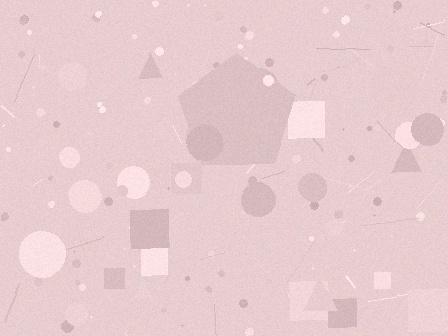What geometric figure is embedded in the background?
A pentagon is embedded in the background.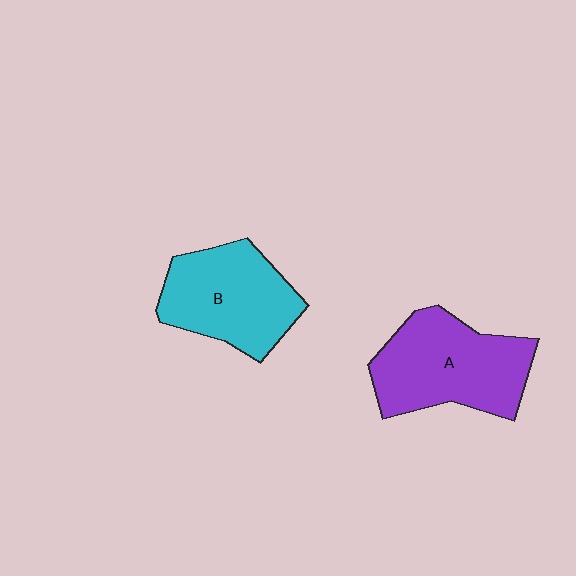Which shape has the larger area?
Shape A (purple).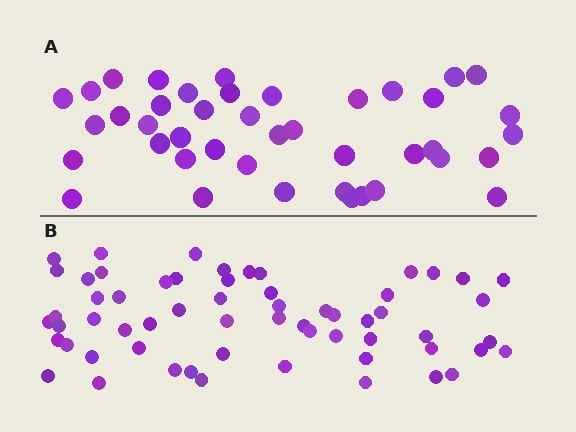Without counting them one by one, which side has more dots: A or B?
Region B (the bottom region) has more dots.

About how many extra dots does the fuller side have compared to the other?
Region B has approximately 20 more dots than region A.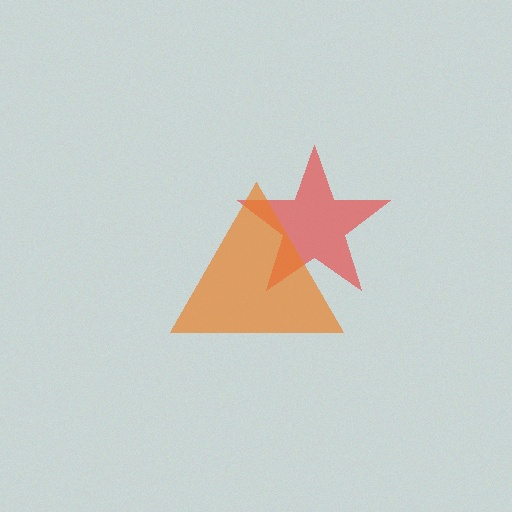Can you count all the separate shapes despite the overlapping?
Yes, there are 2 separate shapes.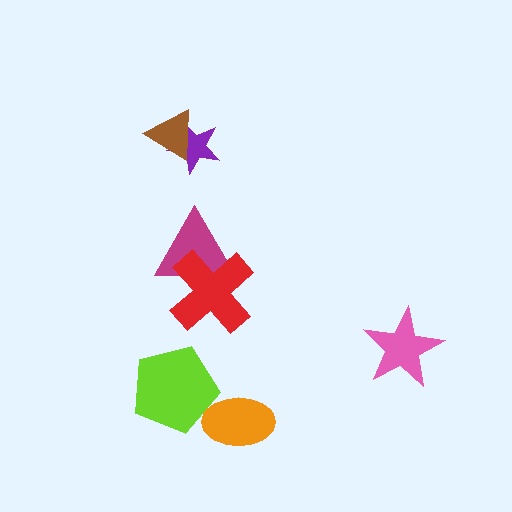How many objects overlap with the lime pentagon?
1 object overlaps with the lime pentagon.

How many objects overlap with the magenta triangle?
1 object overlaps with the magenta triangle.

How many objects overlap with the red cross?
1 object overlaps with the red cross.